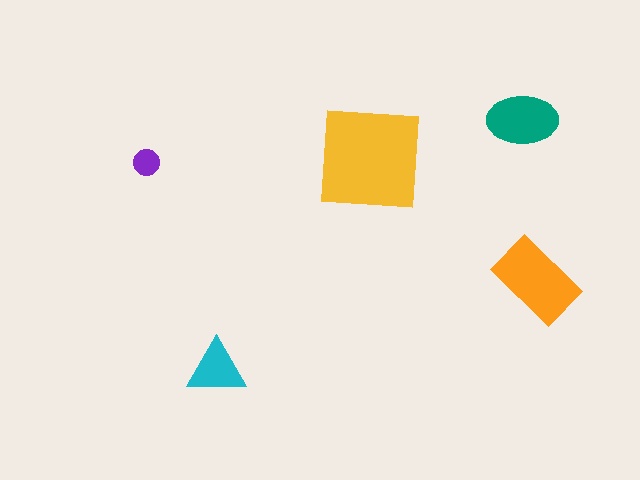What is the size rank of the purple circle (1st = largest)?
5th.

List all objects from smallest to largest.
The purple circle, the cyan triangle, the teal ellipse, the orange rectangle, the yellow square.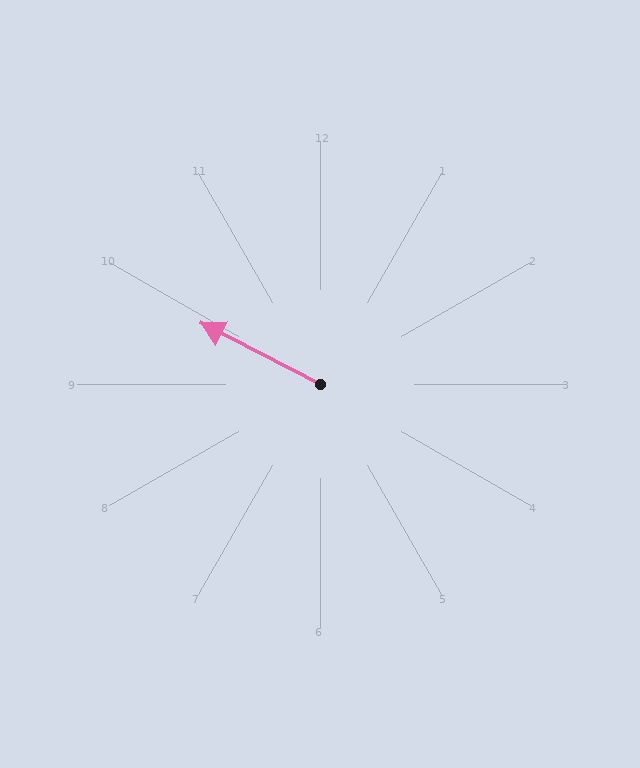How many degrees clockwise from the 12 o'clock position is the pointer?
Approximately 297 degrees.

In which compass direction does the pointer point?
Northwest.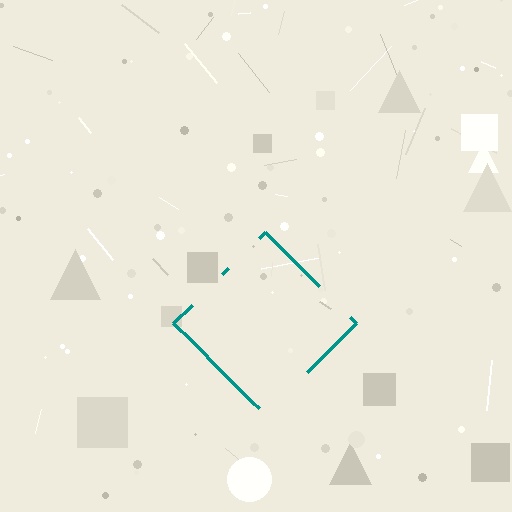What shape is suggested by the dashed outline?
The dashed outline suggests a diamond.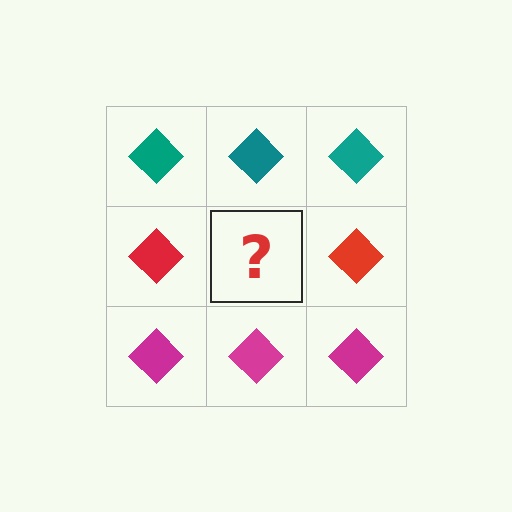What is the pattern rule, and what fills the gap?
The rule is that each row has a consistent color. The gap should be filled with a red diamond.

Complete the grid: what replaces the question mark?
The question mark should be replaced with a red diamond.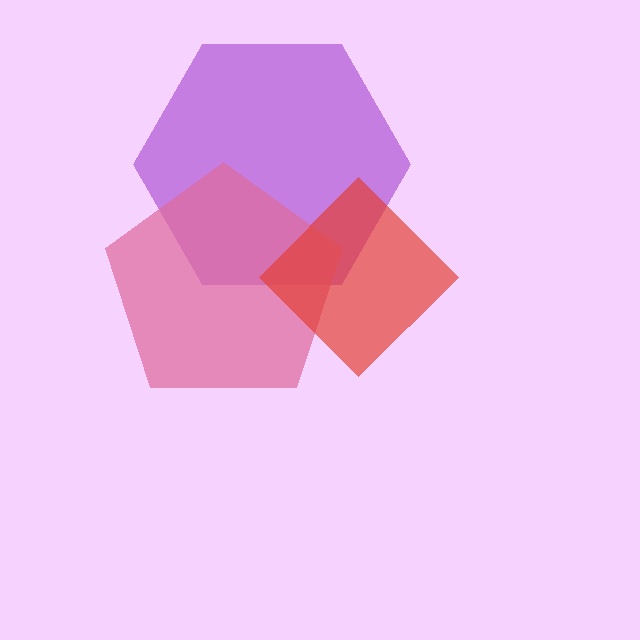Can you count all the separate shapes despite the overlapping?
Yes, there are 3 separate shapes.